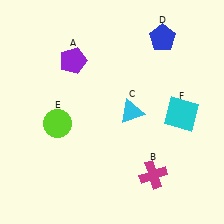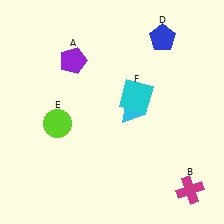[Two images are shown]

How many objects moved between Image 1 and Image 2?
2 objects moved between the two images.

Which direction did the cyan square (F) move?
The cyan square (F) moved left.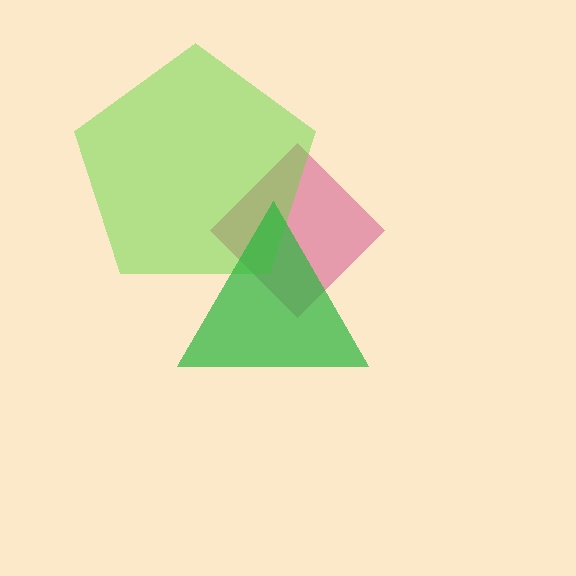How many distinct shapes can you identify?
There are 3 distinct shapes: a magenta diamond, a lime pentagon, a green triangle.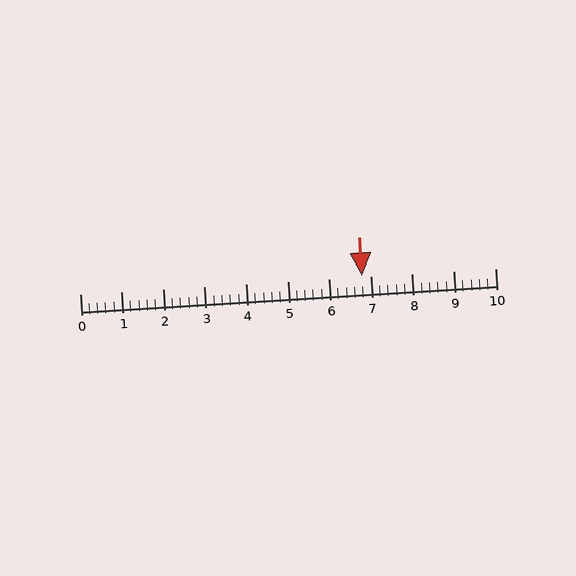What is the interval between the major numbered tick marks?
The major tick marks are spaced 1 units apart.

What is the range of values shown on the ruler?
The ruler shows values from 0 to 10.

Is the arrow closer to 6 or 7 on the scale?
The arrow is closer to 7.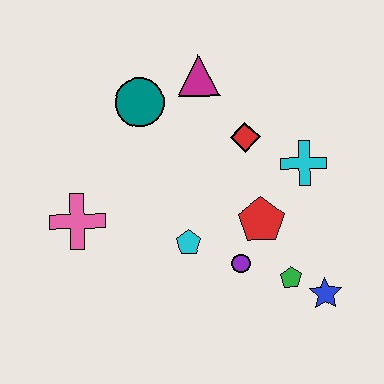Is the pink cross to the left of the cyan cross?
Yes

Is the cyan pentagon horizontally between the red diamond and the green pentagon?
No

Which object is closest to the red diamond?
The cyan cross is closest to the red diamond.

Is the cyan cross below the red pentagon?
No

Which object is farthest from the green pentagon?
The teal circle is farthest from the green pentagon.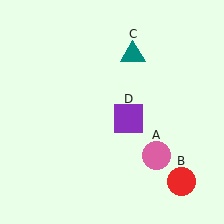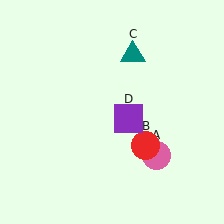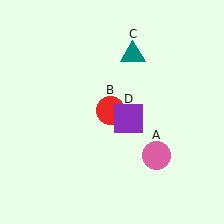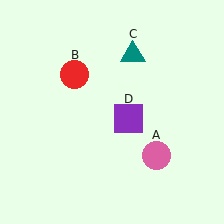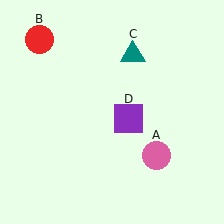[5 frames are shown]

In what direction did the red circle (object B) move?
The red circle (object B) moved up and to the left.